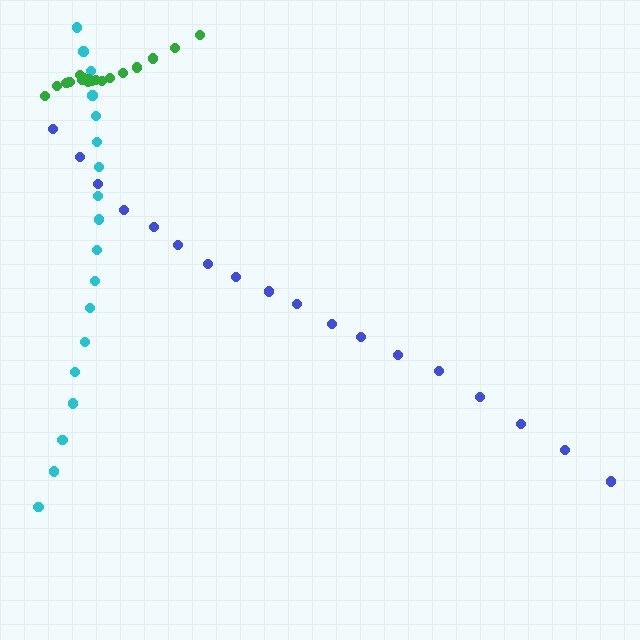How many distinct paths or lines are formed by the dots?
There are 3 distinct paths.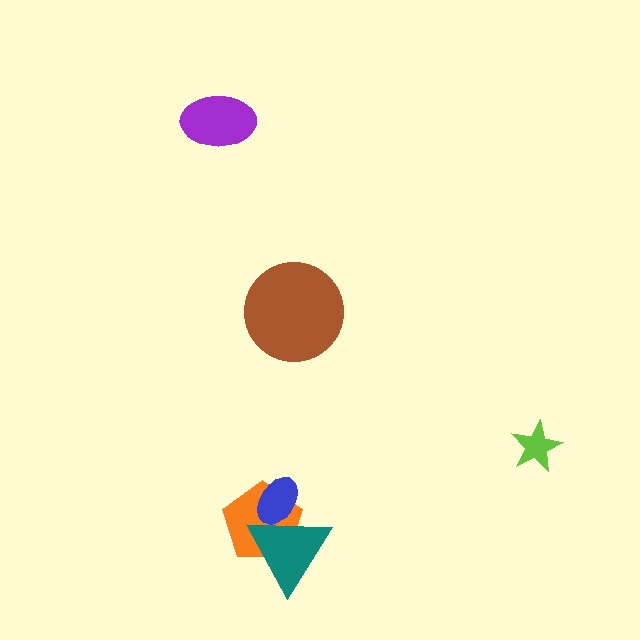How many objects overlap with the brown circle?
0 objects overlap with the brown circle.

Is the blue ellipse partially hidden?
Yes, it is partially covered by another shape.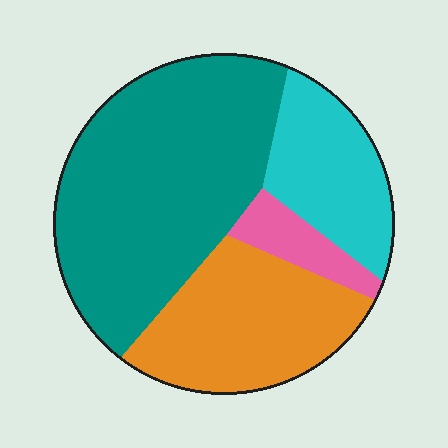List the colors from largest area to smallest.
From largest to smallest: teal, orange, cyan, pink.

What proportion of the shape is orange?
Orange takes up about one quarter (1/4) of the shape.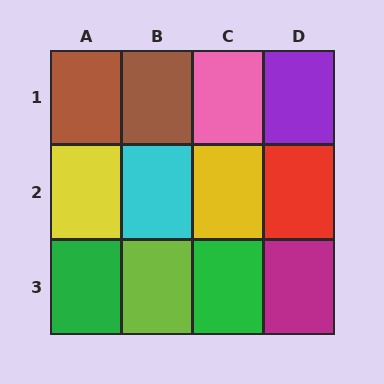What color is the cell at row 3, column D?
Magenta.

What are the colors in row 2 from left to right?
Yellow, cyan, yellow, red.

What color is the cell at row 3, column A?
Green.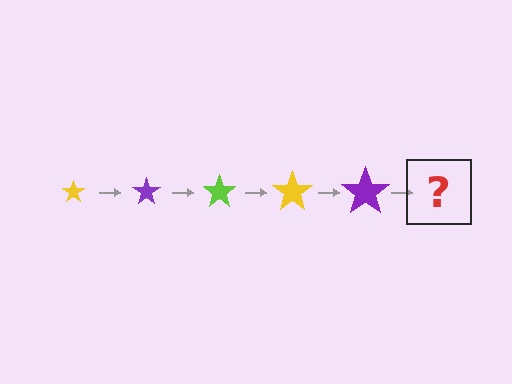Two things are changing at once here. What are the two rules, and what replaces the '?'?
The two rules are that the star grows larger each step and the color cycles through yellow, purple, and lime. The '?' should be a lime star, larger than the previous one.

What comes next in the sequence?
The next element should be a lime star, larger than the previous one.